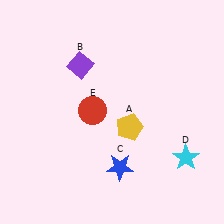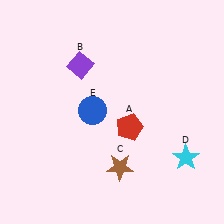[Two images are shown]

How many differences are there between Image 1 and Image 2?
There are 3 differences between the two images.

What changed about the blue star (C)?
In Image 1, C is blue. In Image 2, it changed to brown.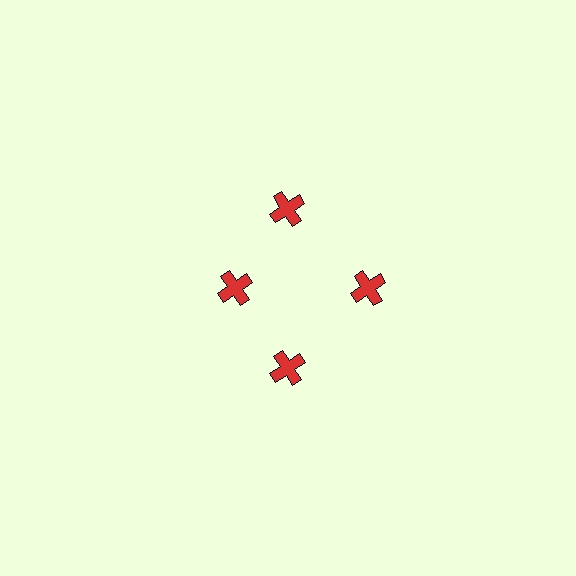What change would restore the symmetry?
The symmetry would be restored by moving it outward, back onto the ring so that all 4 crosses sit at equal angles and equal distance from the center.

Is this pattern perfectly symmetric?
No. The 4 red crosses are arranged in a ring, but one element near the 9 o'clock position is pulled inward toward the center, breaking the 4-fold rotational symmetry.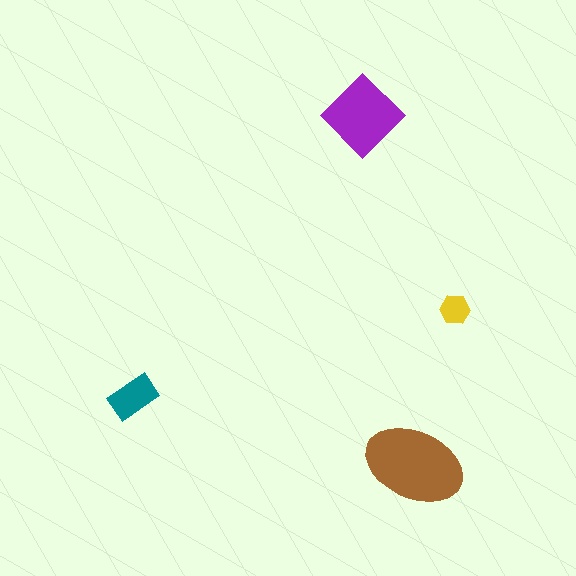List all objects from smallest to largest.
The yellow hexagon, the teal rectangle, the purple diamond, the brown ellipse.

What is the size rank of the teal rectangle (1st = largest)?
3rd.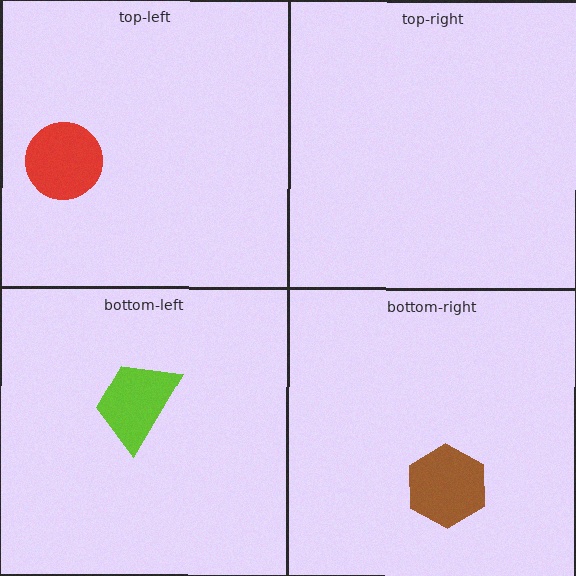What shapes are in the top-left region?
The red circle.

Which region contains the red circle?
The top-left region.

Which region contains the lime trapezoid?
The bottom-left region.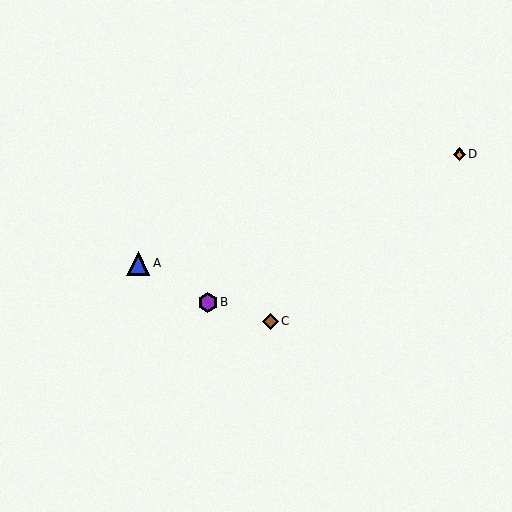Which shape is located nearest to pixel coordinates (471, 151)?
The orange diamond (labeled D) at (459, 154) is nearest to that location.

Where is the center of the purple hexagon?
The center of the purple hexagon is at (208, 302).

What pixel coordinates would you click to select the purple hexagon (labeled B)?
Click at (208, 302) to select the purple hexagon B.